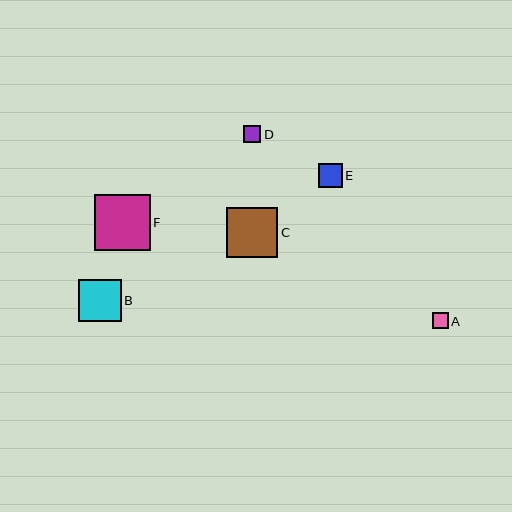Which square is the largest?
Square F is the largest with a size of approximately 56 pixels.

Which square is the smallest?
Square A is the smallest with a size of approximately 16 pixels.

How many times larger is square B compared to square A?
Square B is approximately 2.7 times the size of square A.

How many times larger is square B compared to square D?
Square B is approximately 2.4 times the size of square D.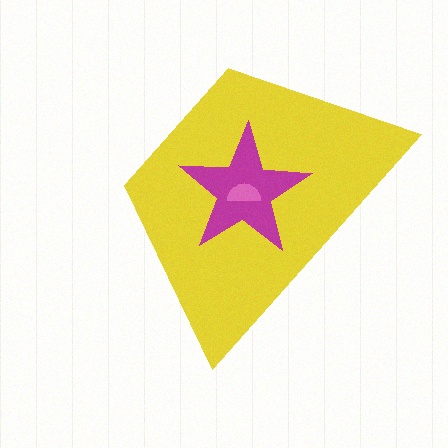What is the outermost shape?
The yellow trapezoid.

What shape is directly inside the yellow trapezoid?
The magenta star.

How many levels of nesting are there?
3.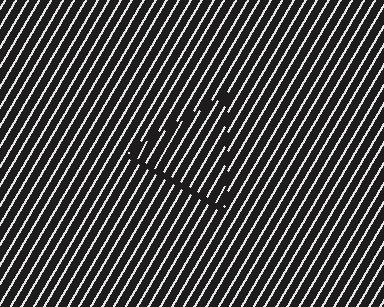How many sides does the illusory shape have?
3 sides — the line-ends trace a triangle.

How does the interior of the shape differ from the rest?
The interior of the shape contains the same grating, shifted by half a period — the contour is defined by the phase discontinuity where line-ends from the inner and outer gratings abut.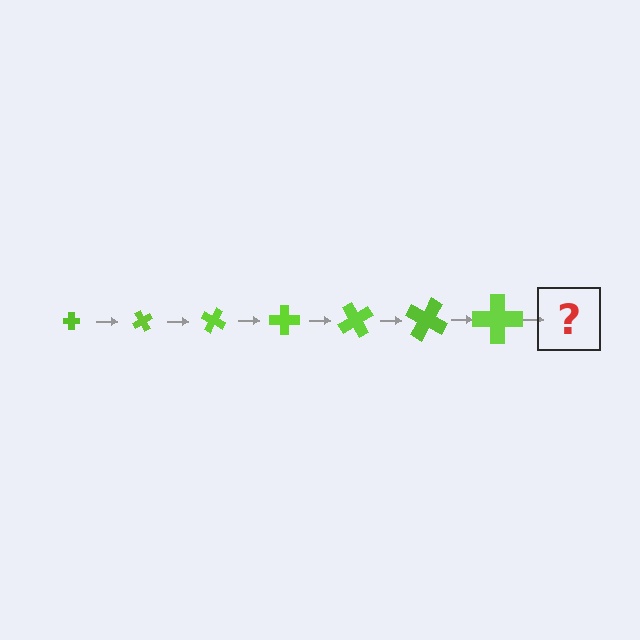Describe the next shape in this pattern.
It should be a cross, larger than the previous one and rotated 420 degrees from the start.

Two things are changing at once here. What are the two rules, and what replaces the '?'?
The two rules are that the cross grows larger each step and it rotates 60 degrees each step. The '?' should be a cross, larger than the previous one and rotated 420 degrees from the start.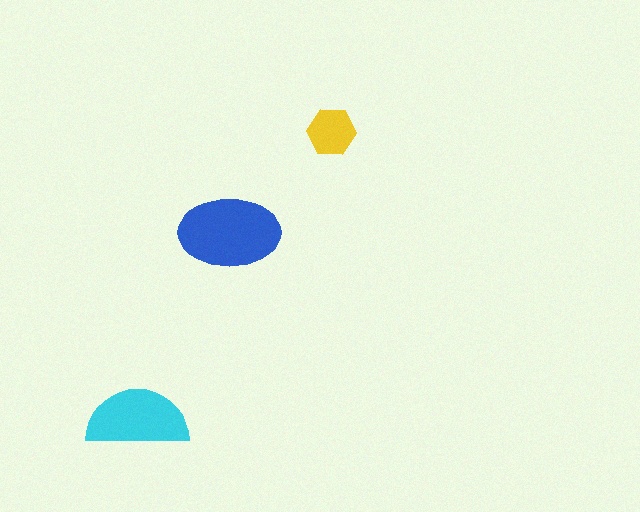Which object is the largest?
The blue ellipse.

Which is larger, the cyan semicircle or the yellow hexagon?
The cyan semicircle.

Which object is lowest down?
The cyan semicircle is bottommost.